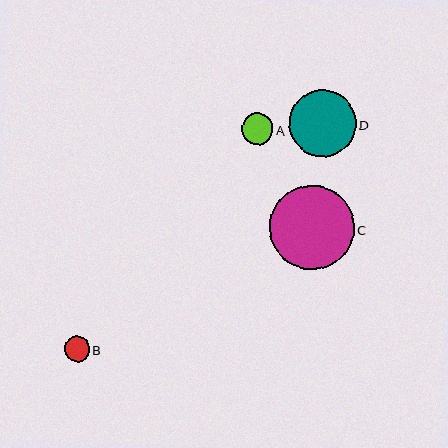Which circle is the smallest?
Circle B is the smallest with a size of approximately 25 pixels.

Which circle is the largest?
Circle C is the largest with a size of approximately 85 pixels.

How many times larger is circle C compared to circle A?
Circle C is approximately 2.7 times the size of circle A.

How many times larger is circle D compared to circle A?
Circle D is approximately 2.1 times the size of circle A.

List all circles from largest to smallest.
From largest to smallest: C, D, A, B.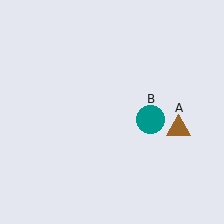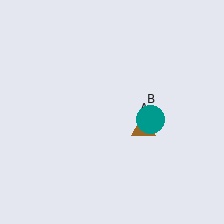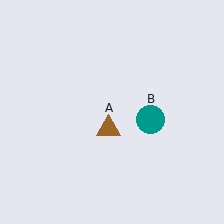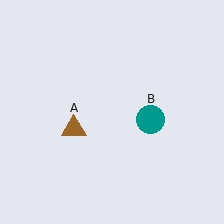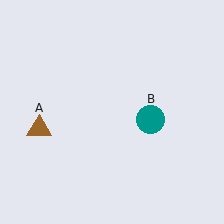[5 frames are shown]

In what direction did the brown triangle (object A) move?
The brown triangle (object A) moved left.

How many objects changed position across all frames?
1 object changed position: brown triangle (object A).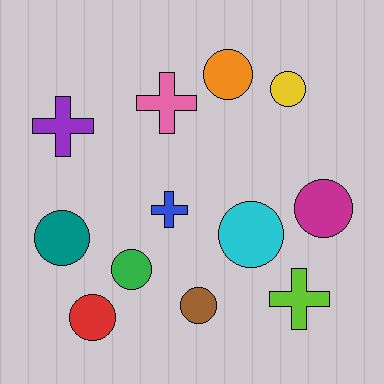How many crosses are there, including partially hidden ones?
There are 4 crosses.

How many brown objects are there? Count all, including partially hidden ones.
There is 1 brown object.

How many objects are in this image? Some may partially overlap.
There are 12 objects.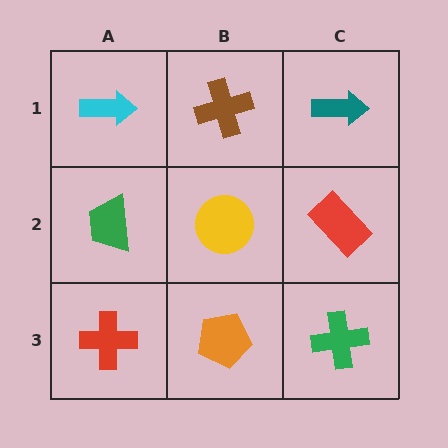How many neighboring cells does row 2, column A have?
3.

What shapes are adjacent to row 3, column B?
A yellow circle (row 2, column B), a red cross (row 3, column A), a green cross (row 3, column C).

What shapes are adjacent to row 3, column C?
A red rectangle (row 2, column C), an orange pentagon (row 3, column B).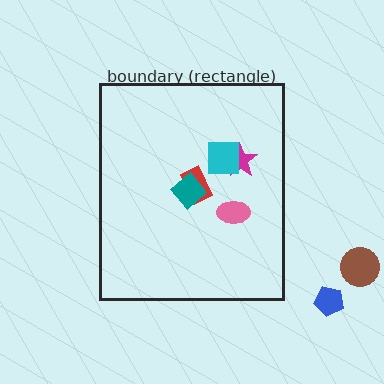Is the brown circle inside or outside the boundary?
Outside.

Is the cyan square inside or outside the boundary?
Inside.